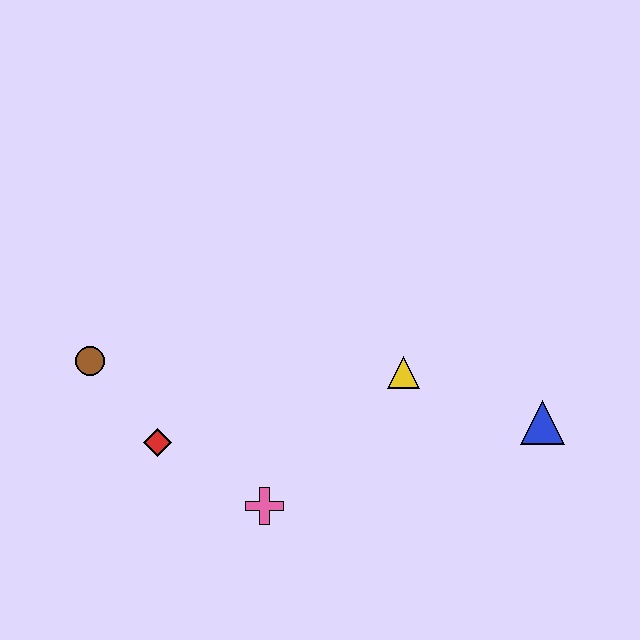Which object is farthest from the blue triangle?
The brown circle is farthest from the blue triangle.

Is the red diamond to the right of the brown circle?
Yes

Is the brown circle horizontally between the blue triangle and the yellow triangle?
No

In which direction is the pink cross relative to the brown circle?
The pink cross is to the right of the brown circle.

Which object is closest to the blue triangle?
The yellow triangle is closest to the blue triangle.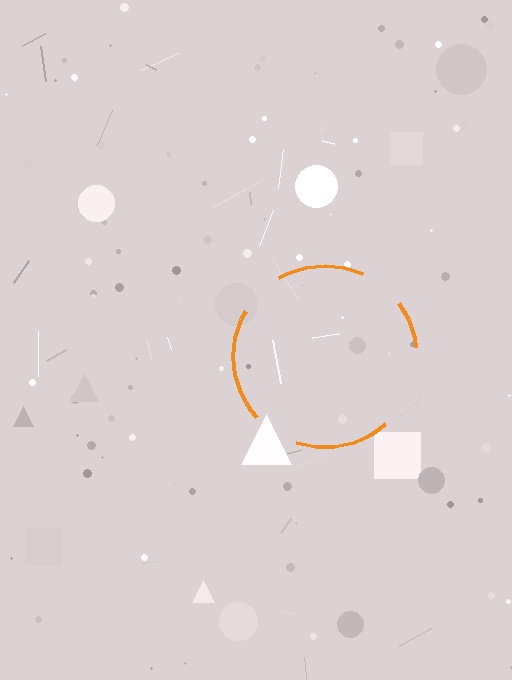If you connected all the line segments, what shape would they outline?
They would outline a circle.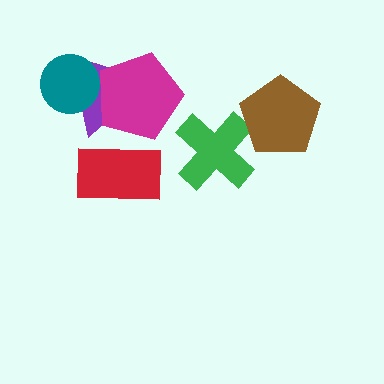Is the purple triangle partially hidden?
Yes, it is partially covered by another shape.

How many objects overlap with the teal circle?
1 object overlaps with the teal circle.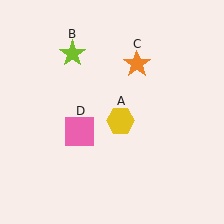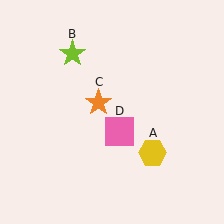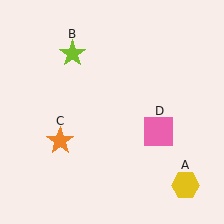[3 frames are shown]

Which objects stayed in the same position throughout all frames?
Lime star (object B) remained stationary.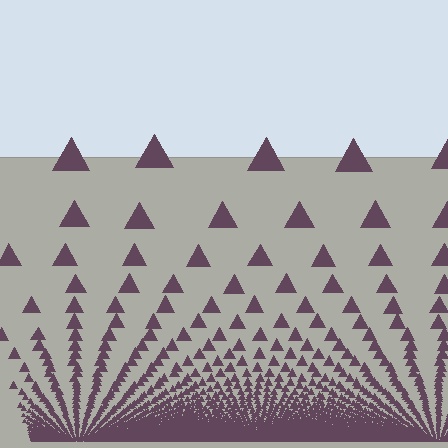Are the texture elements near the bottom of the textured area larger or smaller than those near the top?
Smaller. The gradient is inverted — elements near the bottom are smaller and denser.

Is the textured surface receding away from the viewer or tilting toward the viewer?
The surface appears to tilt toward the viewer. Texture elements get larger and sparser toward the top.